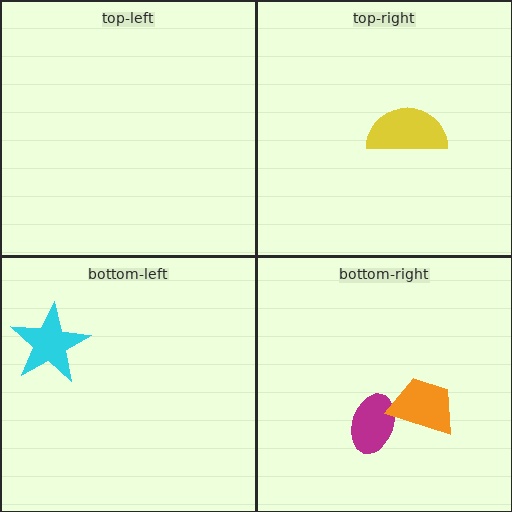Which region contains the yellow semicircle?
The top-right region.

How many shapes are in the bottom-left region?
1.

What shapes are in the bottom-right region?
The magenta ellipse, the orange trapezoid.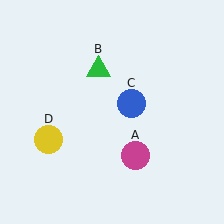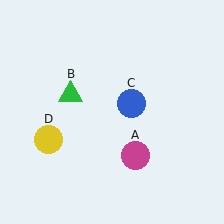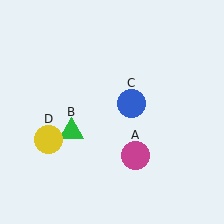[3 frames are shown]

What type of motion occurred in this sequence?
The green triangle (object B) rotated counterclockwise around the center of the scene.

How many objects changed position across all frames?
1 object changed position: green triangle (object B).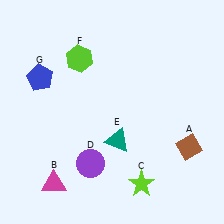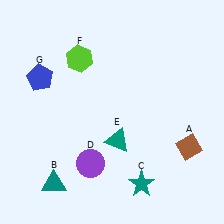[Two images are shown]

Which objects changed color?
B changed from magenta to teal. C changed from lime to teal.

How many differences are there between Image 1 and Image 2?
There are 2 differences between the two images.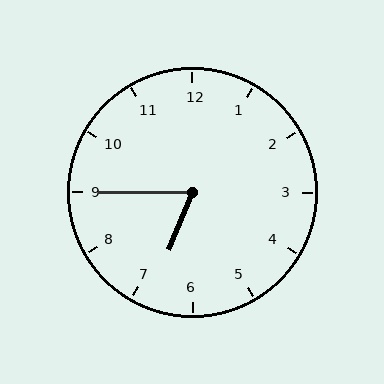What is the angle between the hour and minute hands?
Approximately 68 degrees.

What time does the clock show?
6:45.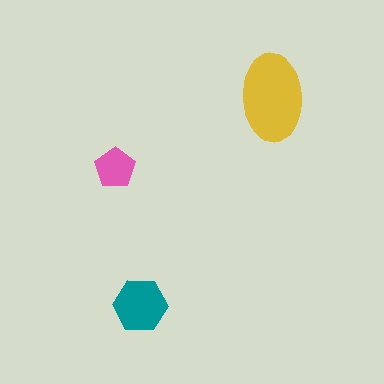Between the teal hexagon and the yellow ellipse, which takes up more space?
The yellow ellipse.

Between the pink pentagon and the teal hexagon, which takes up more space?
The teal hexagon.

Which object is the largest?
The yellow ellipse.